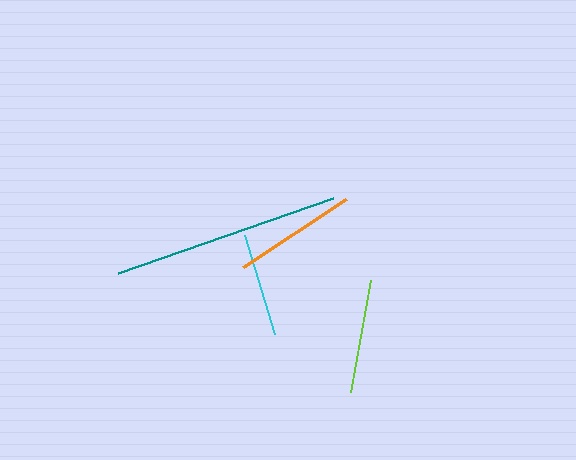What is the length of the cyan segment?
The cyan segment is approximately 103 pixels long.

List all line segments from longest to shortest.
From longest to shortest: teal, orange, lime, cyan.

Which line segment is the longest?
The teal line is the longest at approximately 228 pixels.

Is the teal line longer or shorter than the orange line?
The teal line is longer than the orange line.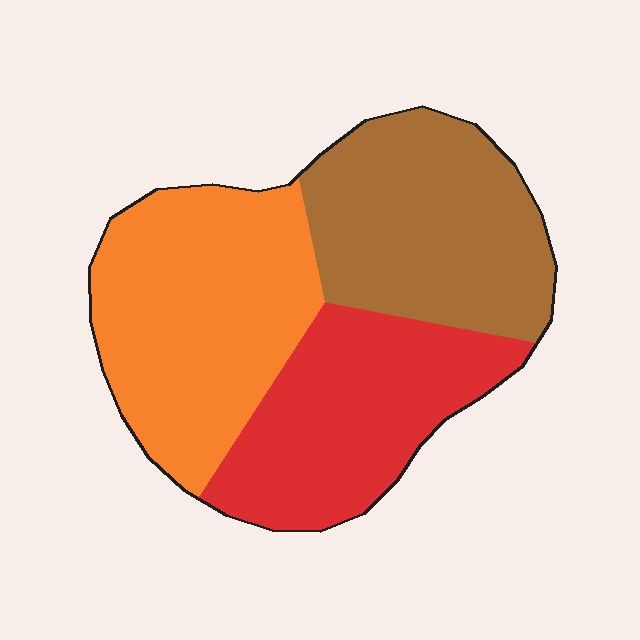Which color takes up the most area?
Orange, at roughly 35%.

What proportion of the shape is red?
Red covers about 30% of the shape.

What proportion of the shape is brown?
Brown takes up between a quarter and a half of the shape.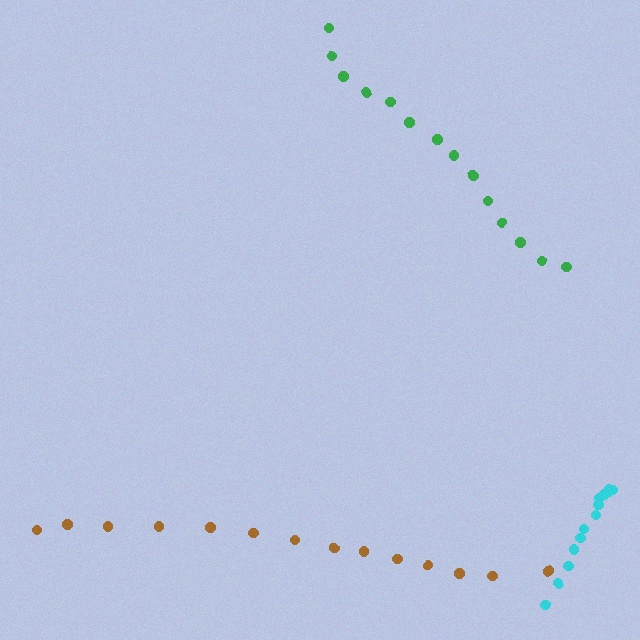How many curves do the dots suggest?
There are 3 distinct paths.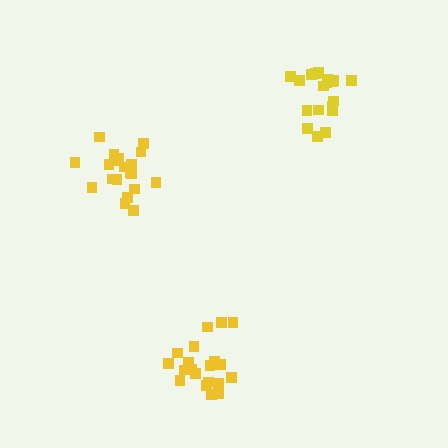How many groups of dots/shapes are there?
There are 3 groups.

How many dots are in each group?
Group 1: 20 dots, Group 2: 19 dots, Group 3: 20 dots (59 total).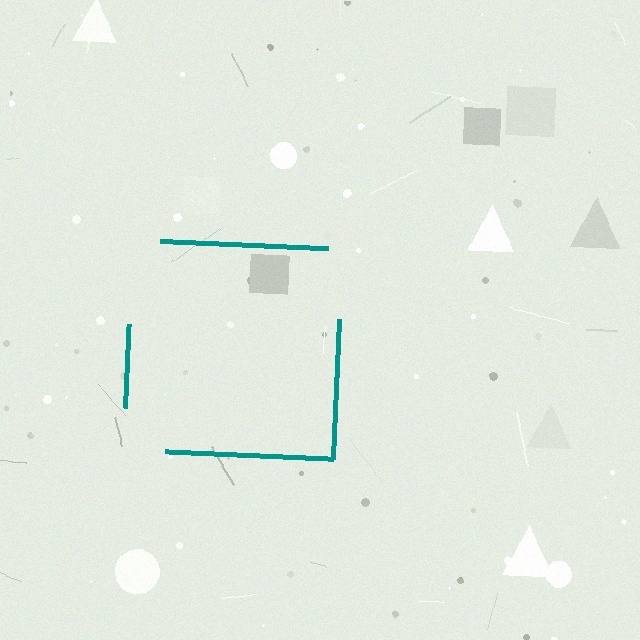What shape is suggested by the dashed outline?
The dashed outline suggests a square.